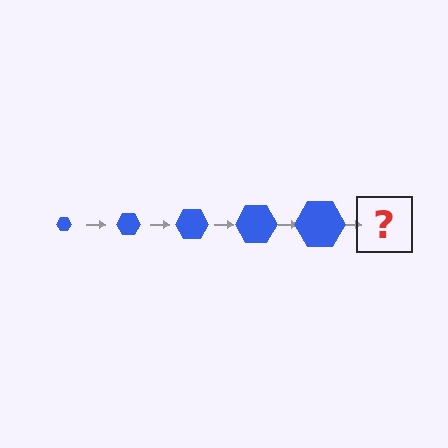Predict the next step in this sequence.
The next step is a blue hexagon, larger than the previous one.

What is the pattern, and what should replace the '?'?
The pattern is that the hexagon gets progressively larger each step. The '?' should be a blue hexagon, larger than the previous one.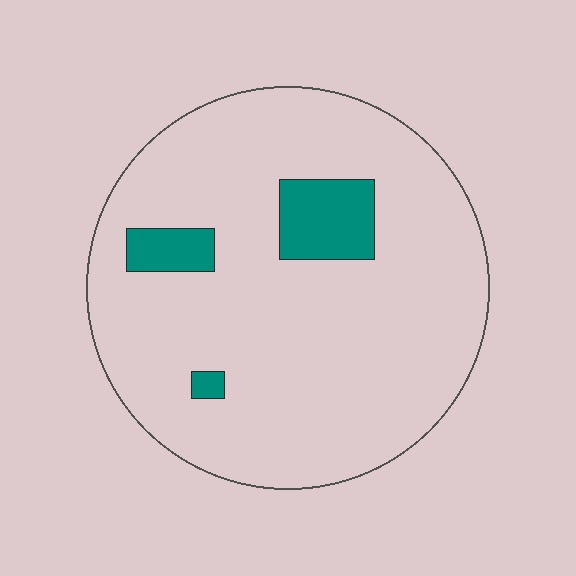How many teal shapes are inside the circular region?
3.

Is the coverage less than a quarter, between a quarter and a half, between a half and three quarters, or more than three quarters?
Less than a quarter.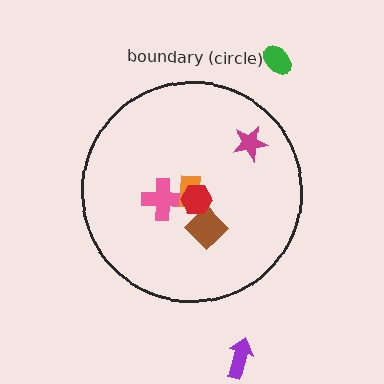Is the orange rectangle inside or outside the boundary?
Inside.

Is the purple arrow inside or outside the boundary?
Outside.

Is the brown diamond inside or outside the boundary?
Inside.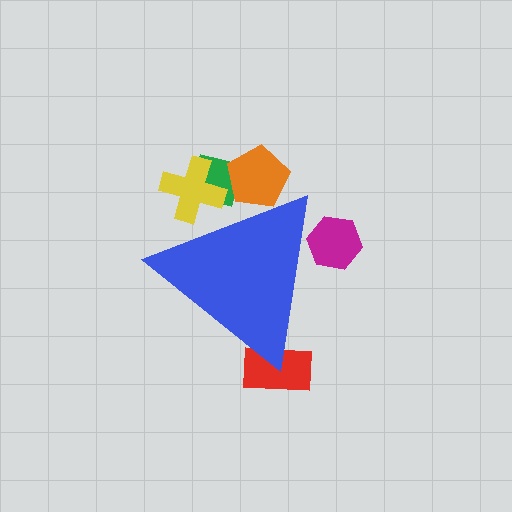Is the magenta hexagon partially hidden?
Yes, the magenta hexagon is partially hidden behind the blue triangle.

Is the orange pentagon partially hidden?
Yes, the orange pentagon is partially hidden behind the blue triangle.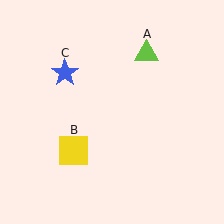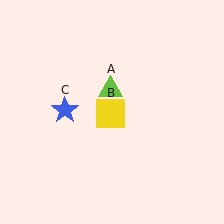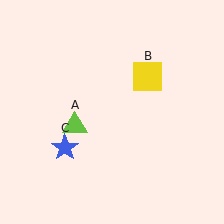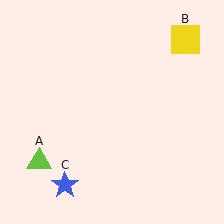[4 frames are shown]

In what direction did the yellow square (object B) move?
The yellow square (object B) moved up and to the right.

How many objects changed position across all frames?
3 objects changed position: lime triangle (object A), yellow square (object B), blue star (object C).